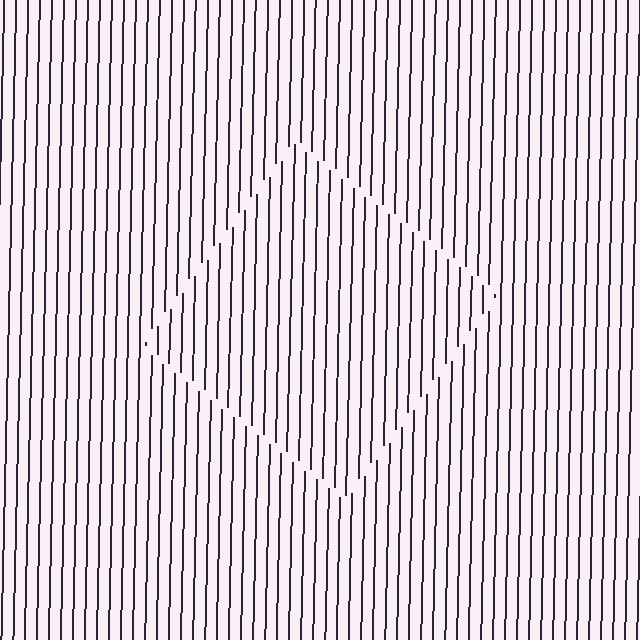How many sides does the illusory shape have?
4 sides — the line-ends trace a square.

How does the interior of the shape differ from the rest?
The interior of the shape contains the same grating, shifted by half a period — the contour is defined by the phase discontinuity where line-ends from the inner and outer gratings abut.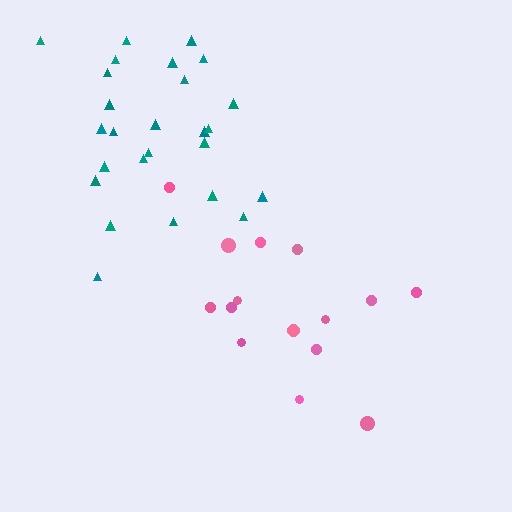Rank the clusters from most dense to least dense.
teal, pink.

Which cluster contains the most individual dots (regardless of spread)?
Teal (26).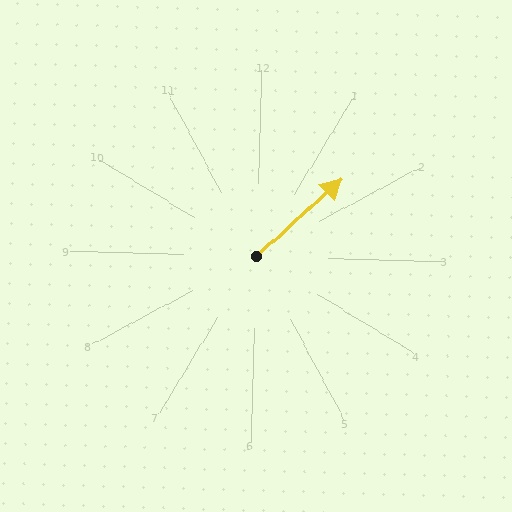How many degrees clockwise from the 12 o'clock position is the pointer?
Approximately 46 degrees.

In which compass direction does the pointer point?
Northeast.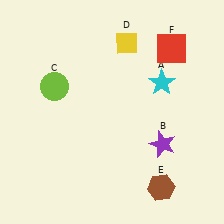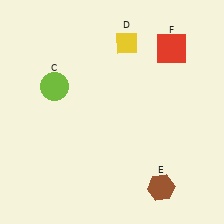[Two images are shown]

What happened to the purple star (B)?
The purple star (B) was removed in Image 2. It was in the bottom-right area of Image 1.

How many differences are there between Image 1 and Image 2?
There are 2 differences between the two images.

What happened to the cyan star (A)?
The cyan star (A) was removed in Image 2. It was in the top-right area of Image 1.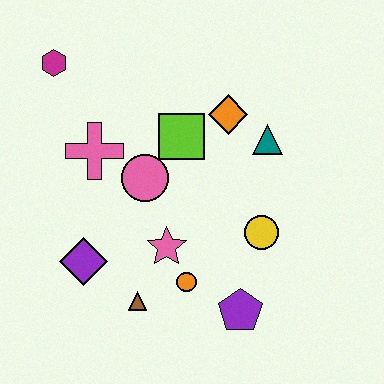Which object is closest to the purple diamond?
The brown triangle is closest to the purple diamond.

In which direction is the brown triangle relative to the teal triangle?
The brown triangle is below the teal triangle.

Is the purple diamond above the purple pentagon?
Yes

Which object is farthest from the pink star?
The magenta hexagon is farthest from the pink star.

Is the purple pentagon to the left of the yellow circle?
Yes